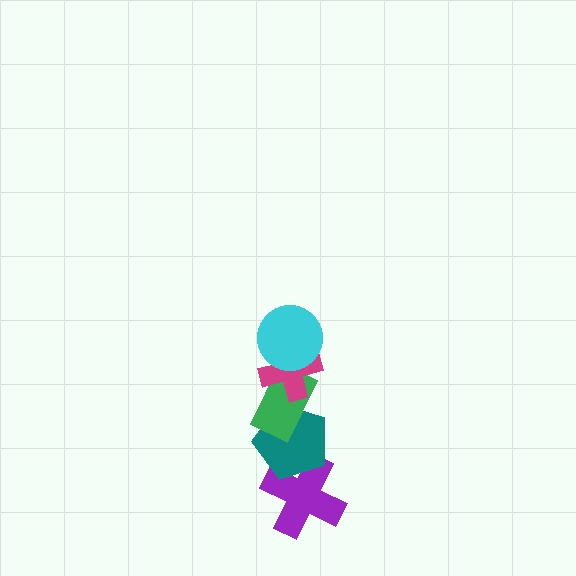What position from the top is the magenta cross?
The magenta cross is 2nd from the top.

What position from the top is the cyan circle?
The cyan circle is 1st from the top.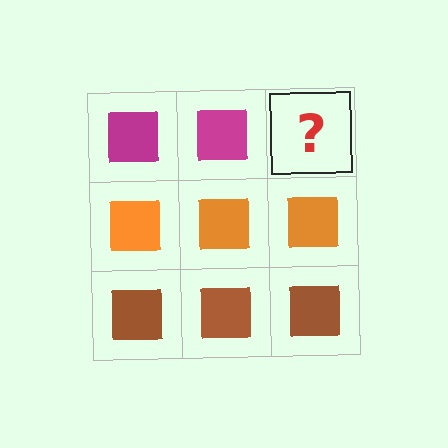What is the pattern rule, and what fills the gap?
The rule is that each row has a consistent color. The gap should be filled with a magenta square.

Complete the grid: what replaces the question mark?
The question mark should be replaced with a magenta square.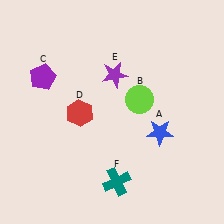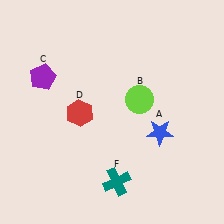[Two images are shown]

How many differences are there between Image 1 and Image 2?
There is 1 difference between the two images.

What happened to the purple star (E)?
The purple star (E) was removed in Image 2. It was in the top-right area of Image 1.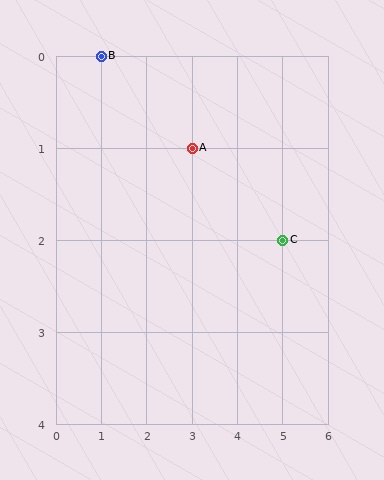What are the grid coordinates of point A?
Point A is at grid coordinates (3, 1).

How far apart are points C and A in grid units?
Points C and A are 2 columns and 1 row apart (about 2.2 grid units diagonally).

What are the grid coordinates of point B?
Point B is at grid coordinates (1, 0).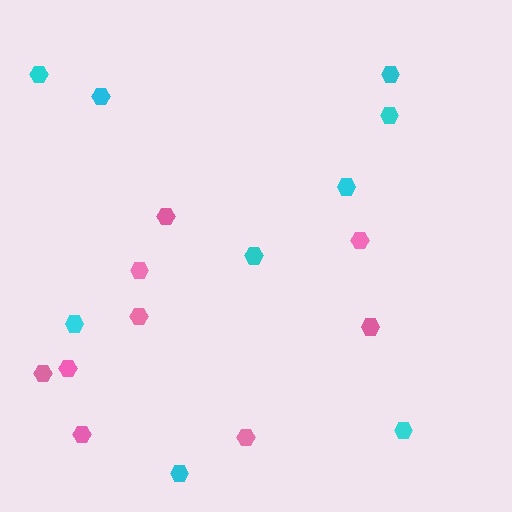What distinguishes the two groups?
There are 2 groups: one group of pink hexagons (9) and one group of cyan hexagons (9).